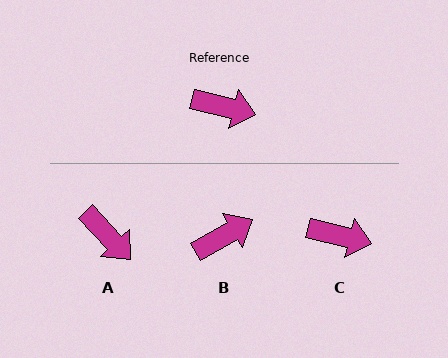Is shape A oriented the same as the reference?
No, it is off by about 34 degrees.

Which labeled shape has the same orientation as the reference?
C.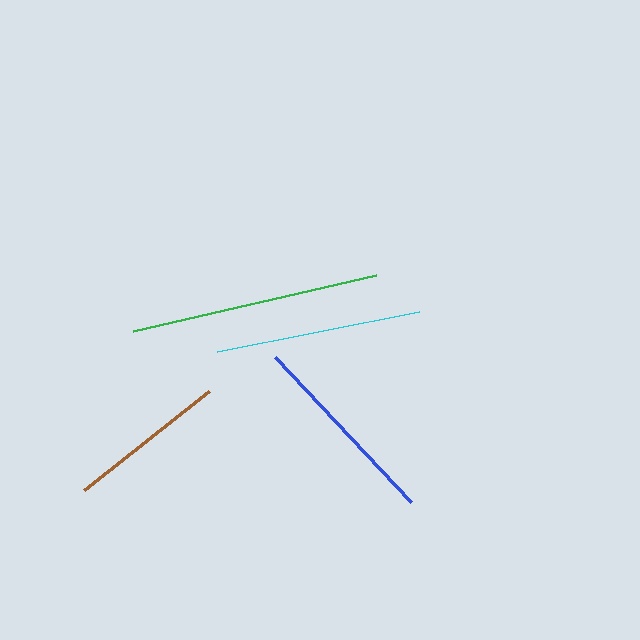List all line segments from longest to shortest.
From longest to shortest: green, cyan, blue, brown.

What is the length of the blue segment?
The blue segment is approximately 199 pixels long.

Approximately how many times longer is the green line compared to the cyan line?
The green line is approximately 1.2 times the length of the cyan line.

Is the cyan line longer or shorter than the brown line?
The cyan line is longer than the brown line.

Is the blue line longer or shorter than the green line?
The green line is longer than the blue line.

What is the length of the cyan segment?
The cyan segment is approximately 206 pixels long.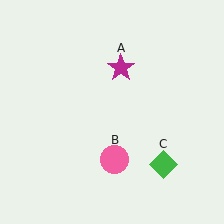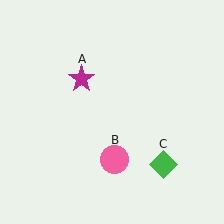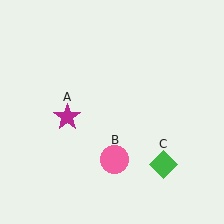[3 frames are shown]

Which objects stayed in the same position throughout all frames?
Pink circle (object B) and green diamond (object C) remained stationary.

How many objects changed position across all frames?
1 object changed position: magenta star (object A).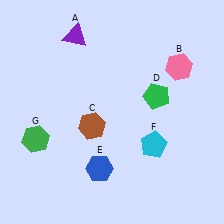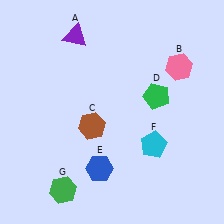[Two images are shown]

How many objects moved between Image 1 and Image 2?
1 object moved between the two images.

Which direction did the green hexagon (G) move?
The green hexagon (G) moved down.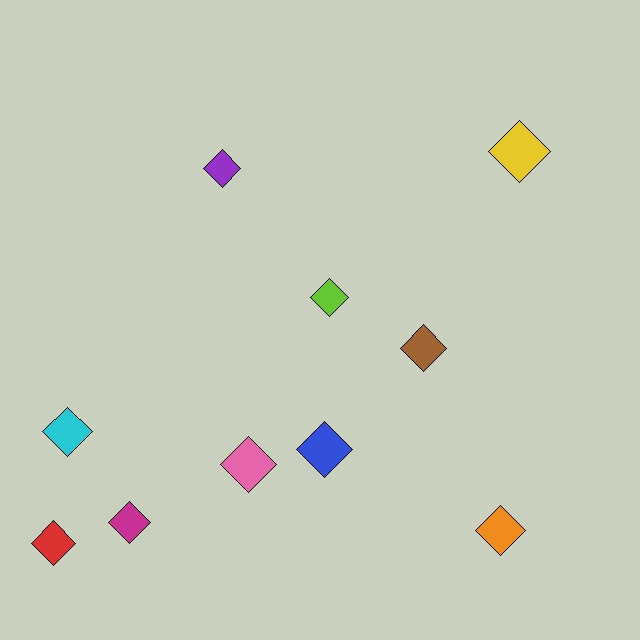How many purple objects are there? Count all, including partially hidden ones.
There is 1 purple object.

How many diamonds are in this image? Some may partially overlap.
There are 10 diamonds.